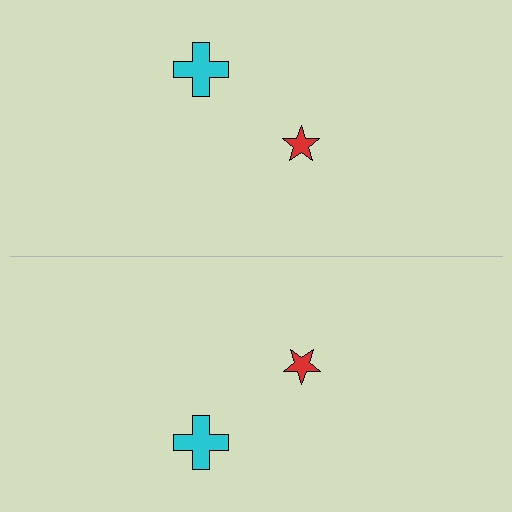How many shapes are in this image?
There are 4 shapes in this image.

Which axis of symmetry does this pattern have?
The pattern has a horizontal axis of symmetry running through the center of the image.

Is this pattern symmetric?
Yes, this pattern has bilateral (reflection) symmetry.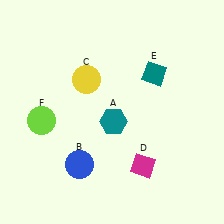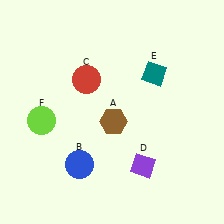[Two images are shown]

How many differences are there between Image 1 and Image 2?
There are 3 differences between the two images.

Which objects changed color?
A changed from teal to brown. C changed from yellow to red. D changed from magenta to purple.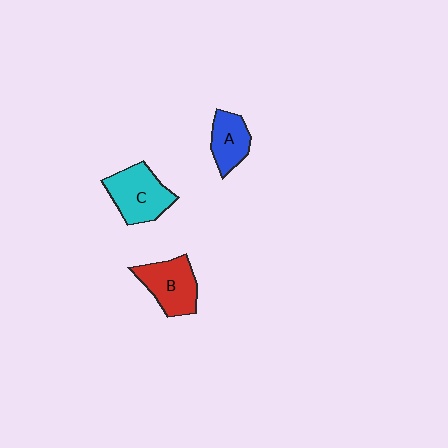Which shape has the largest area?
Shape C (cyan).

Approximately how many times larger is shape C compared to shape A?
Approximately 1.5 times.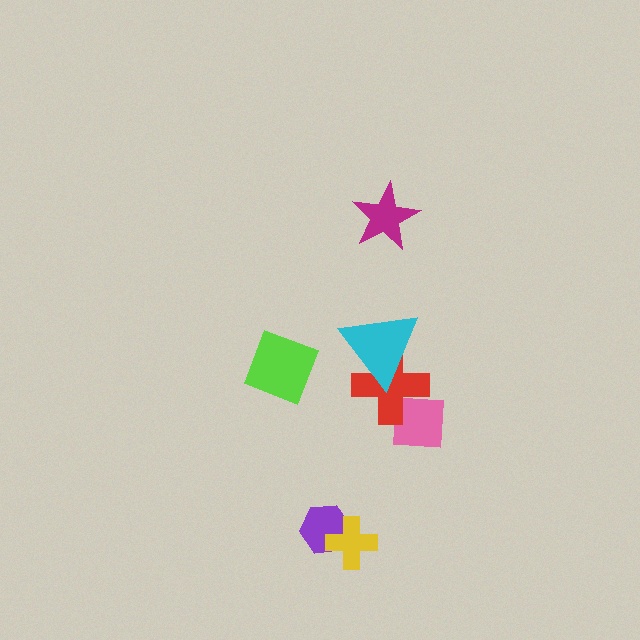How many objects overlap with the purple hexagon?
1 object overlaps with the purple hexagon.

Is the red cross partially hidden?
Yes, it is partially covered by another shape.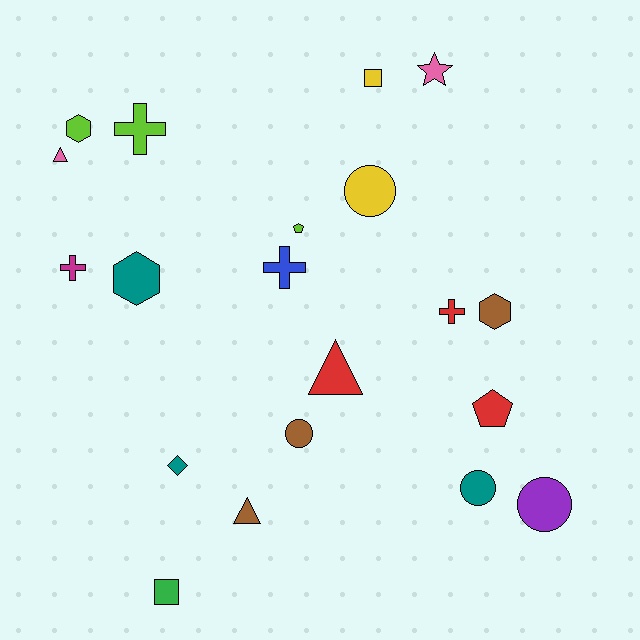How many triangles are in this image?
There are 3 triangles.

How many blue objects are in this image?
There is 1 blue object.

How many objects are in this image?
There are 20 objects.